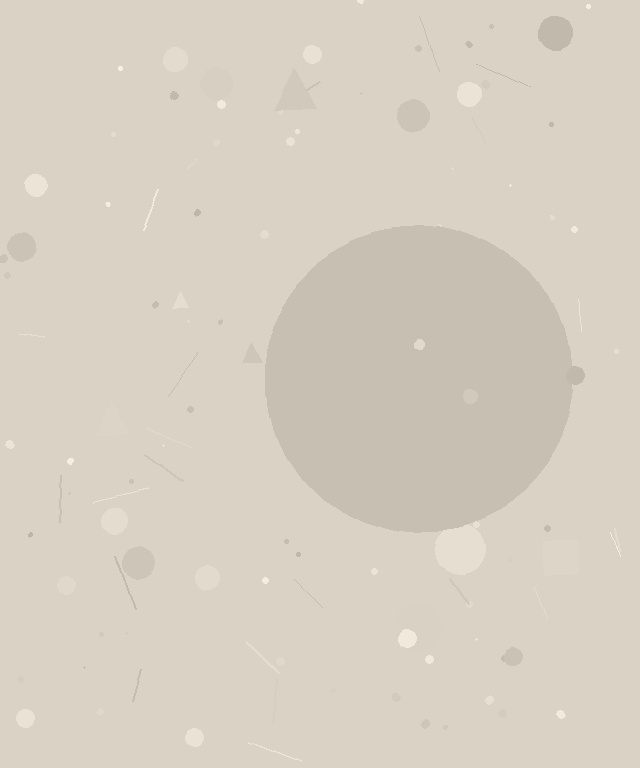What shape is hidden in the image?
A circle is hidden in the image.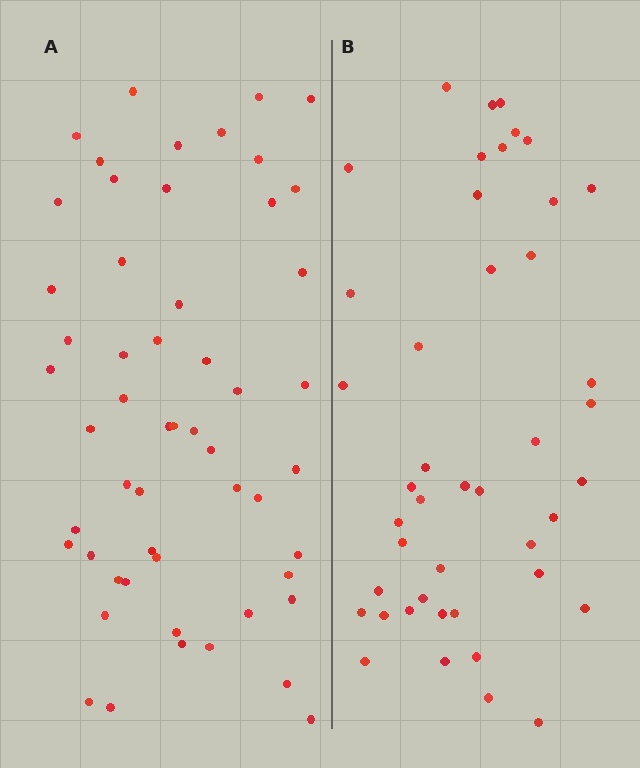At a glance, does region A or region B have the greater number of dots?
Region A (the left region) has more dots.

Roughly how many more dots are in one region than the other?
Region A has roughly 10 or so more dots than region B.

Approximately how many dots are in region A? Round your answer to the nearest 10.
About 50 dots. (The exact count is 54, which rounds to 50.)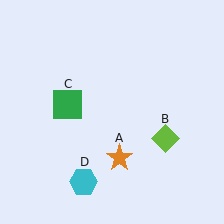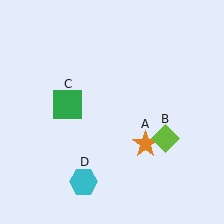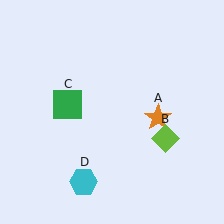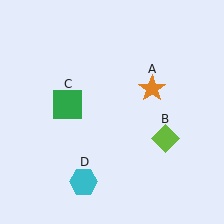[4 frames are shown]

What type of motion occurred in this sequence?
The orange star (object A) rotated counterclockwise around the center of the scene.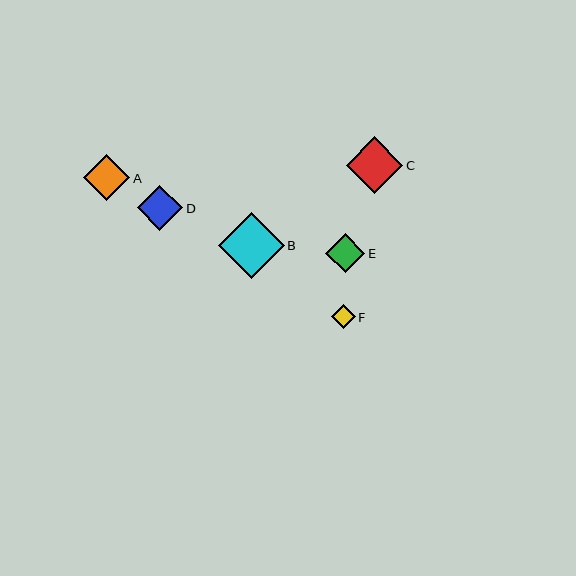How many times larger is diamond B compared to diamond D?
Diamond B is approximately 1.5 times the size of diamond D.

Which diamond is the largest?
Diamond B is the largest with a size of approximately 66 pixels.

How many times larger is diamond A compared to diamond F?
Diamond A is approximately 1.9 times the size of diamond F.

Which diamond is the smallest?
Diamond F is the smallest with a size of approximately 24 pixels.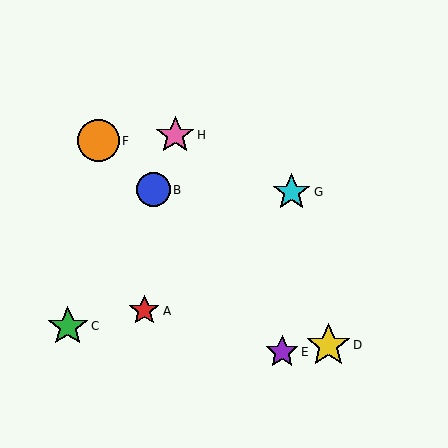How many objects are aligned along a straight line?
3 objects (B, D, F) are aligned along a straight line.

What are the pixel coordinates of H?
Object H is at (175, 135).